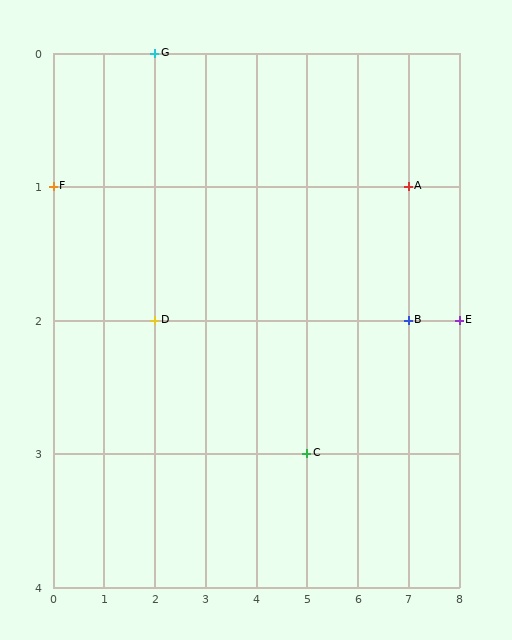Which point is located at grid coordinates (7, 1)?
Point A is at (7, 1).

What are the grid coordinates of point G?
Point G is at grid coordinates (2, 0).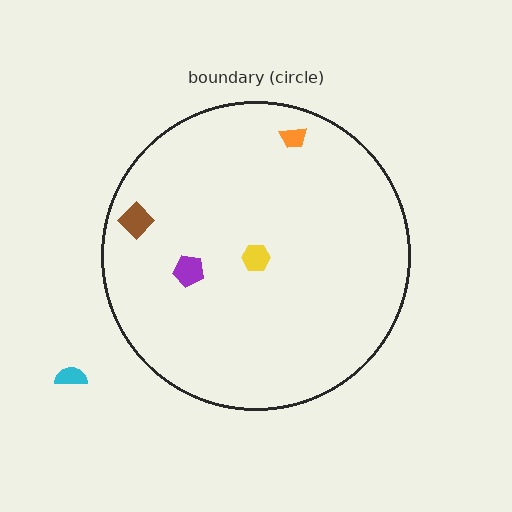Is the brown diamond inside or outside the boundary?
Inside.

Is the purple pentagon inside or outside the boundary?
Inside.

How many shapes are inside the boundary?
4 inside, 1 outside.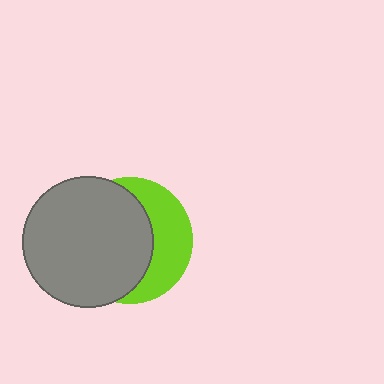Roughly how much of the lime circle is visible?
A small part of it is visible (roughly 38%).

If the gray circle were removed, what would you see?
You would see the complete lime circle.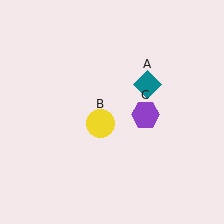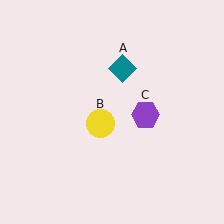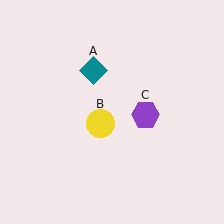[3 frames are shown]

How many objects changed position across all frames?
1 object changed position: teal diamond (object A).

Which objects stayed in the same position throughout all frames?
Yellow circle (object B) and purple hexagon (object C) remained stationary.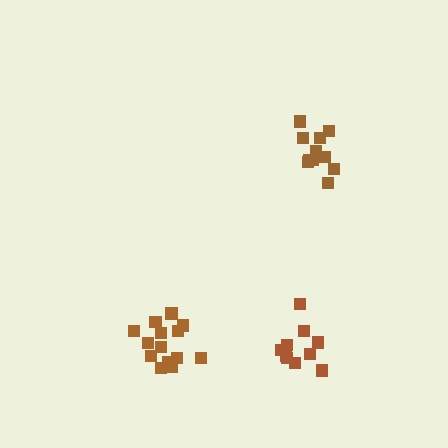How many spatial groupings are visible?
There are 3 spatial groupings.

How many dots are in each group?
Group 1: 11 dots, Group 2: 10 dots, Group 3: 14 dots (35 total).